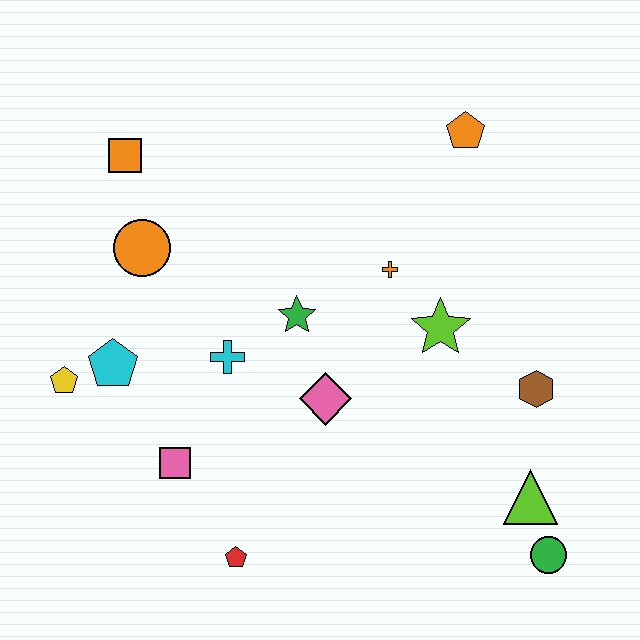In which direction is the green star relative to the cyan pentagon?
The green star is to the right of the cyan pentagon.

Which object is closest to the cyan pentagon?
The yellow pentagon is closest to the cyan pentagon.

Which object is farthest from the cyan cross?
The green circle is farthest from the cyan cross.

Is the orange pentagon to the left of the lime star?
No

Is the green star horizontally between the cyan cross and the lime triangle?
Yes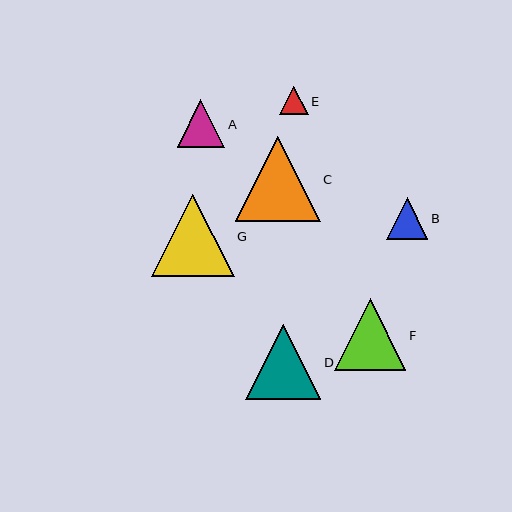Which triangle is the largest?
Triangle C is the largest with a size of approximately 85 pixels.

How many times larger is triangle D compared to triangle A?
Triangle D is approximately 1.6 times the size of triangle A.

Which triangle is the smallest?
Triangle E is the smallest with a size of approximately 29 pixels.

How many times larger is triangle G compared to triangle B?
Triangle G is approximately 2.0 times the size of triangle B.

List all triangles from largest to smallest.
From largest to smallest: C, G, D, F, A, B, E.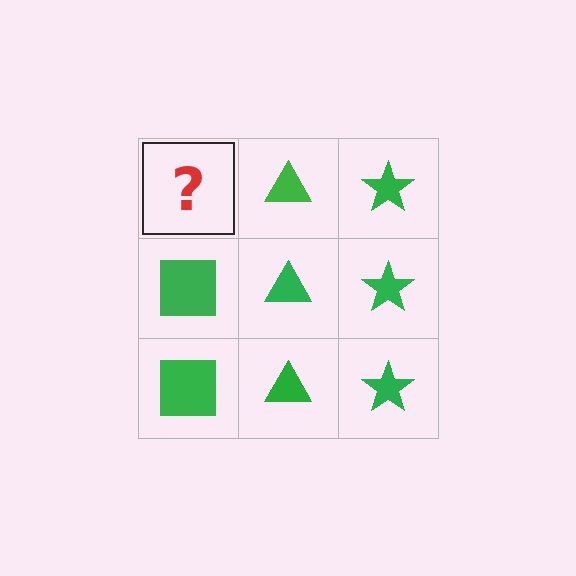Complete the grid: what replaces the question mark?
The question mark should be replaced with a green square.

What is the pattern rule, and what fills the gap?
The rule is that each column has a consistent shape. The gap should be filled with a green square.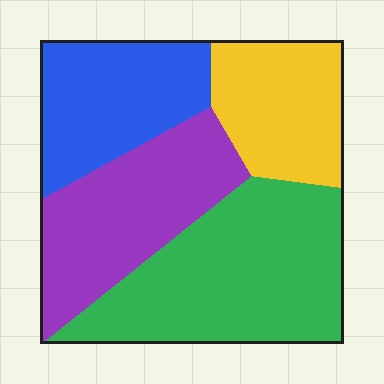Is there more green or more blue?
Green.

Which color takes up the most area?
Green, at roughly 35%.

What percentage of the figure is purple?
Purple covers 25% of the figure.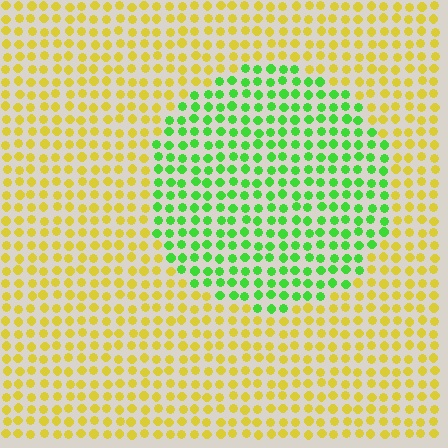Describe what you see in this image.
The image is filled with small yellow elements in a uniform arrangement. A circle-shaped region is visible where the elements are tinted to a slightly different hue, forming a subtle color boundary.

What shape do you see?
I see a circle.